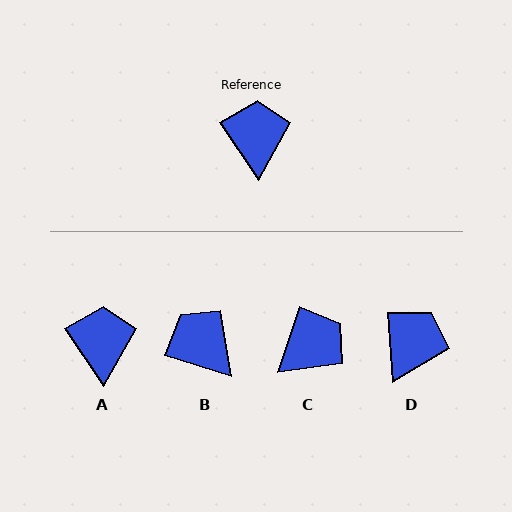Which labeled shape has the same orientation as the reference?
A.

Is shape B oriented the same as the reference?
No, it is off by about 39 degrees.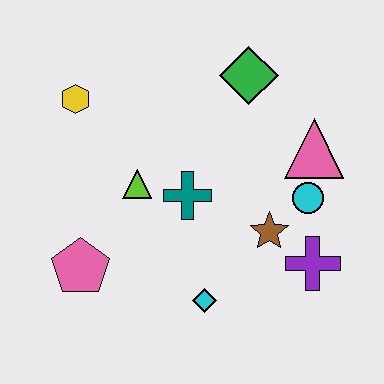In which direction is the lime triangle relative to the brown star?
The lime triangle is to the left of the brown star.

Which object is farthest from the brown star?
The yellow hexagon is farthest from the brown star.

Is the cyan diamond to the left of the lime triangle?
No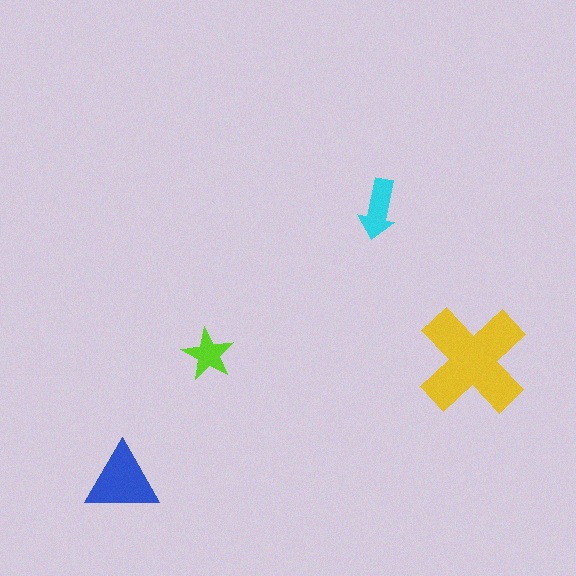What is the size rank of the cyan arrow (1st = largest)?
3rd.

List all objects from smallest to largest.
The lime star, the cyan arrow, the blue triangle, the yellow cross.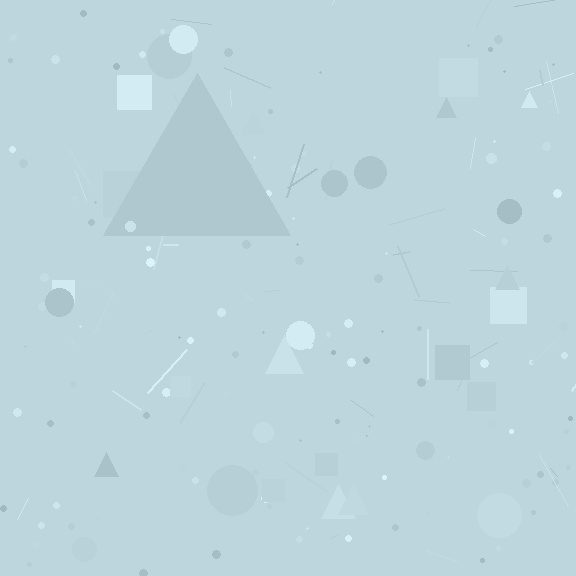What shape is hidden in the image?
A triangle is hidden in the image.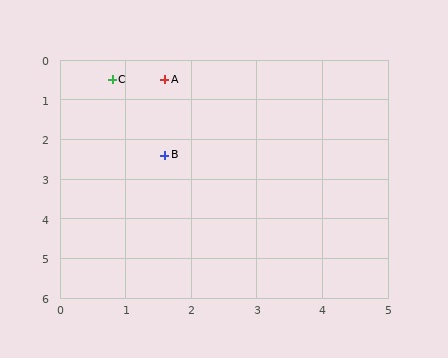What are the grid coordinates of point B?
Point B is at approximately (1.6, 2.4).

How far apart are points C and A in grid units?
Points C and A are about 0.8 grid units apart.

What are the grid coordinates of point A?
Point A is at approximately (1.6, 0.5).